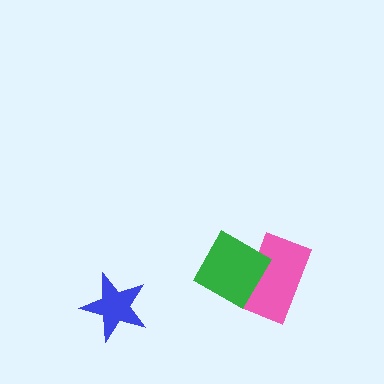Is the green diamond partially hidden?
No, no other shape covers it.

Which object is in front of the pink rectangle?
The green diamond is in front of the pink rectangle.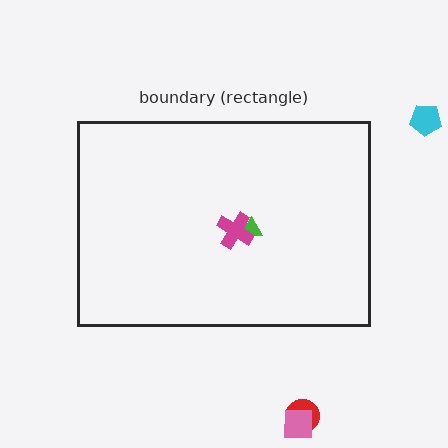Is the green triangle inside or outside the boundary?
Inside.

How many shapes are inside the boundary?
2 inside, 3 outside.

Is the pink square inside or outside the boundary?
Outside.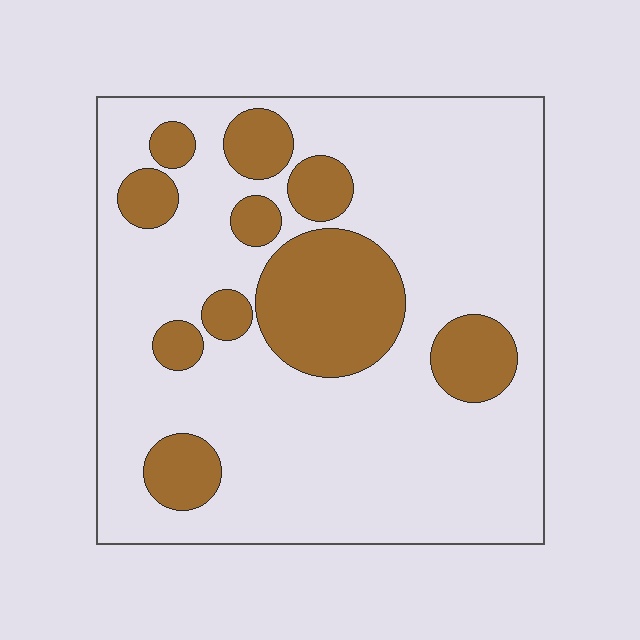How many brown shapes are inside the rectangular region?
10.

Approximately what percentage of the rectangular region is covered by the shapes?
Approximately 25%.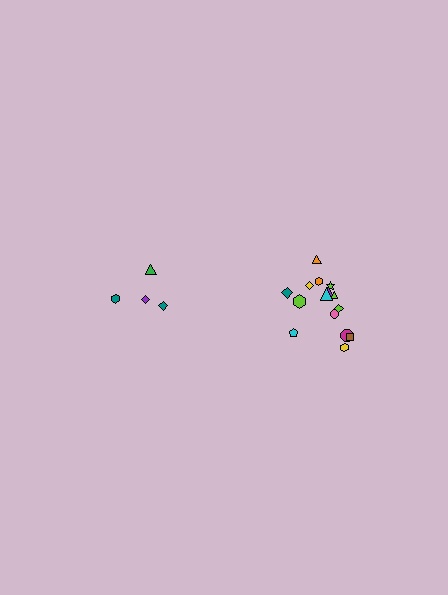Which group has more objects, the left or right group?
The right group.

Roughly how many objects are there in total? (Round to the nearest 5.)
Roughly 20 objects in total.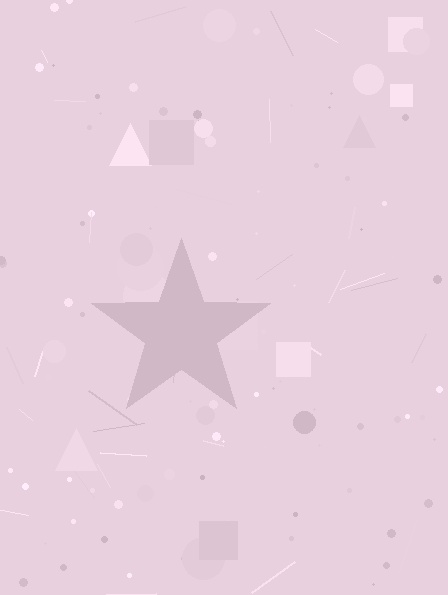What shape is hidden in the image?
A star is hidden in the image.